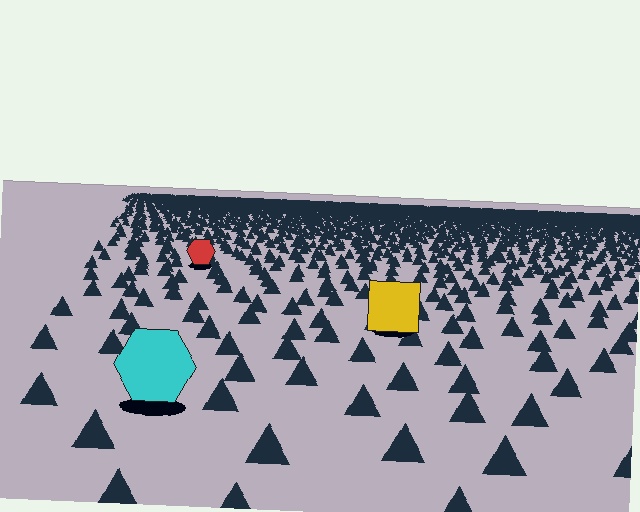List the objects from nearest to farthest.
From nearest to farthest: the cyan hexagon, the yellow square, the red hexagon.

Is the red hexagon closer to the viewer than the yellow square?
No. The yellow square is closer — you can tell from the texture gradient: the ground texture is coarser near it.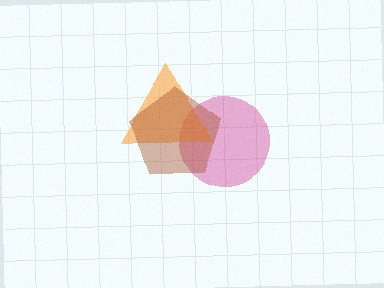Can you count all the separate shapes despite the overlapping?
Yes, there are 3 separate shapes.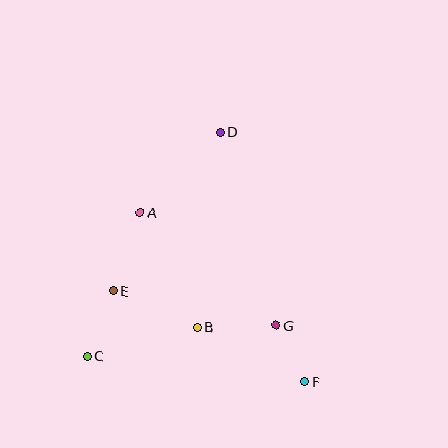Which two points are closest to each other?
Points F and G are closest to each other.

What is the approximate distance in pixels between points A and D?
The distance between A and D is approximately 114 pixels.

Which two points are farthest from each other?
Points D and F are farthest from each other.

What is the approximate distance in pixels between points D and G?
The distance between D and G is approximately 201 pixels.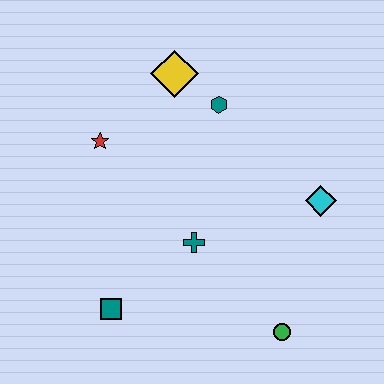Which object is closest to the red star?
The yellow diamond is closest to the red star.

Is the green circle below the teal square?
Yes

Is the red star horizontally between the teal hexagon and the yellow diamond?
No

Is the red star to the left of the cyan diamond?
Yes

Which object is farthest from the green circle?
The yellow diamond is farthest from the green circle.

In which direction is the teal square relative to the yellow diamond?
The teal square is below the yellow diamond.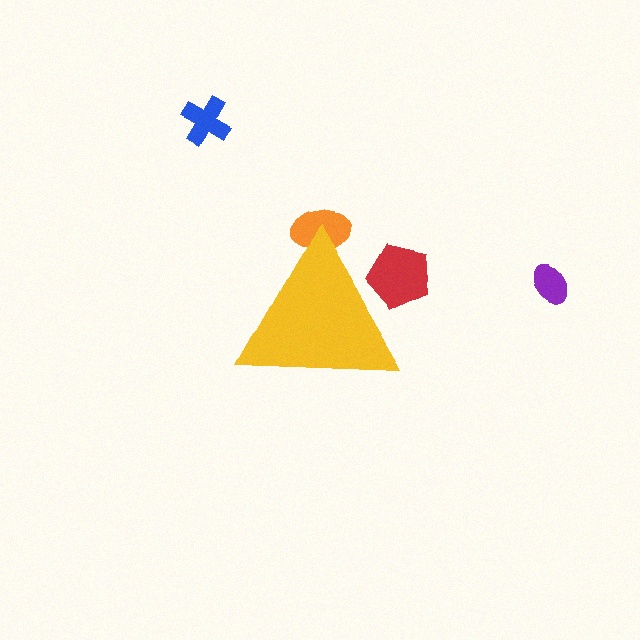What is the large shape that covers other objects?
A yellow triangle.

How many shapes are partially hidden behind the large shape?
2 shapes are partially hidden.